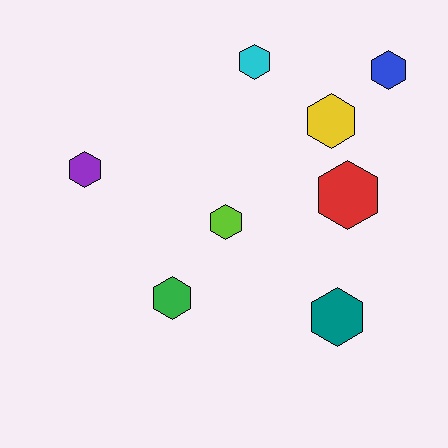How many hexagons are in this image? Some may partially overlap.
There are 8 hexagons.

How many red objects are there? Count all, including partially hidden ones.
There is 1 red object.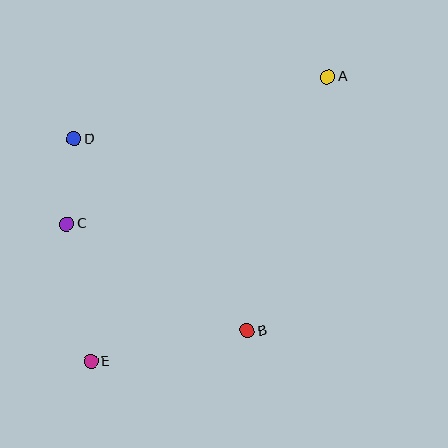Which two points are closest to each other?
Points C and D are closest to each other.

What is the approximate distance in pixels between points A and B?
The distance between A and B is approximately 267 pixels.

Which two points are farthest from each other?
Points A and E are farthest from each other.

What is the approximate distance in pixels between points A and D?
The distance between A and D is approximately 261 pixels.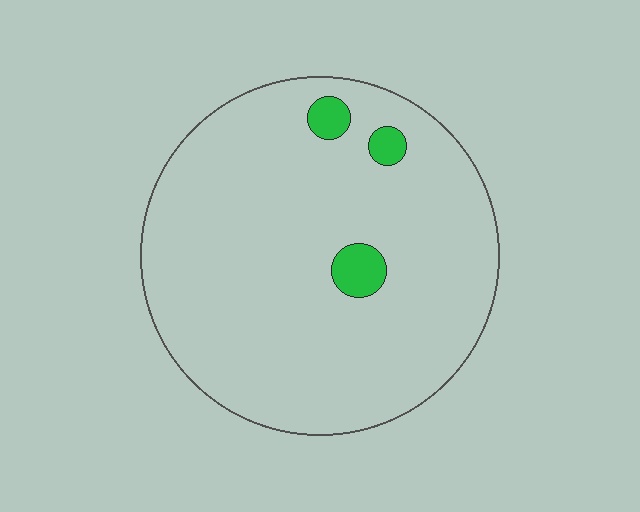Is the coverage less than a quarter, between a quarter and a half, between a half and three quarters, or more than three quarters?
Less than a quarter.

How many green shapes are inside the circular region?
3.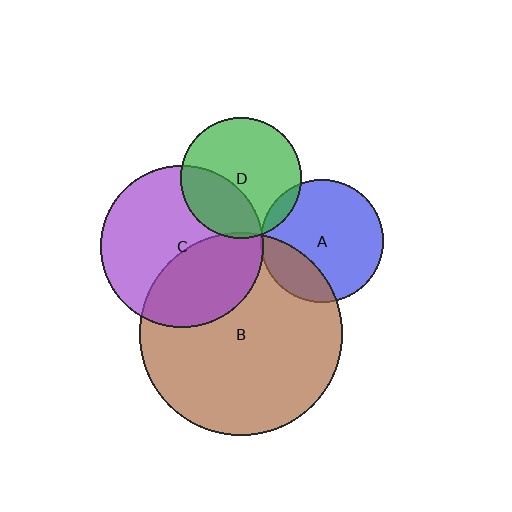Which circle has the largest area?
Circle B (brown).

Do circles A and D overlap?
Yes.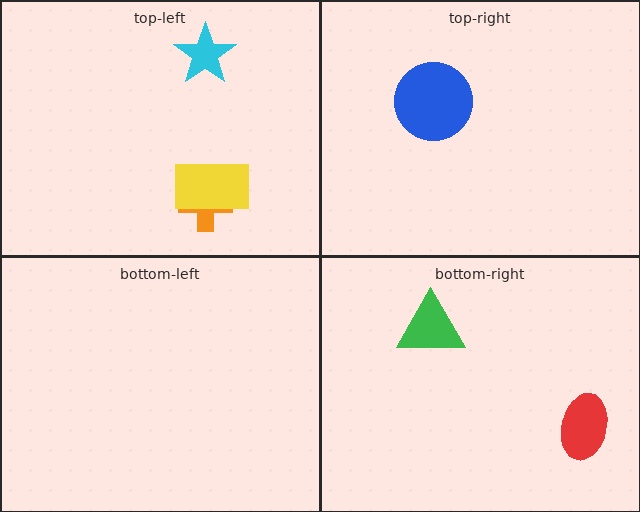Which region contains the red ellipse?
The bottom-right region.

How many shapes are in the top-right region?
1.